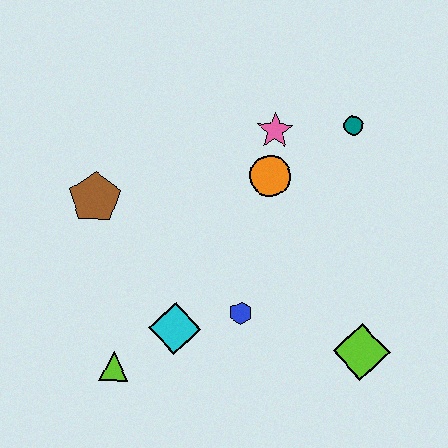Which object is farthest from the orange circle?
The lime triangle is farthest from the orange circle.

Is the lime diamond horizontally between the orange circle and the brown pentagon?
No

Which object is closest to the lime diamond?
The blue hexagon is closest to the lime diamond.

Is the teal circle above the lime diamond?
Yes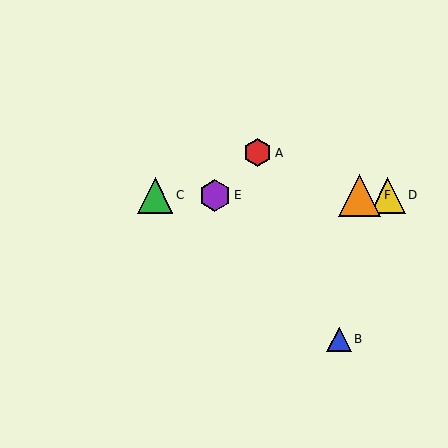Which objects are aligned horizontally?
Objects C, D, E, F are aligned horizontally.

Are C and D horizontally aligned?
Yes, both are at y≈195.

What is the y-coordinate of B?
Object B is at y≈339.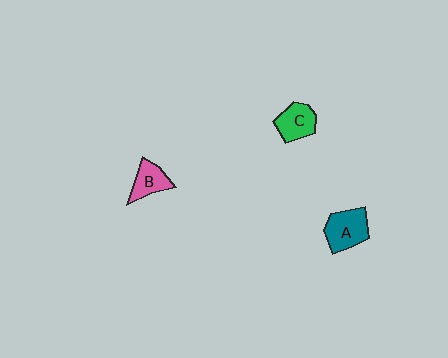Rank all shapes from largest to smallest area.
From largest to smallest: A (teal), C (green), B (pink).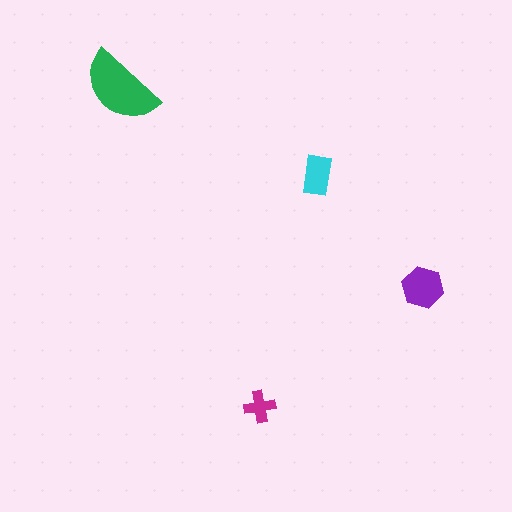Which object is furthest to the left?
The green semicircle is leftmost.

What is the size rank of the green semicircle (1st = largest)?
1st.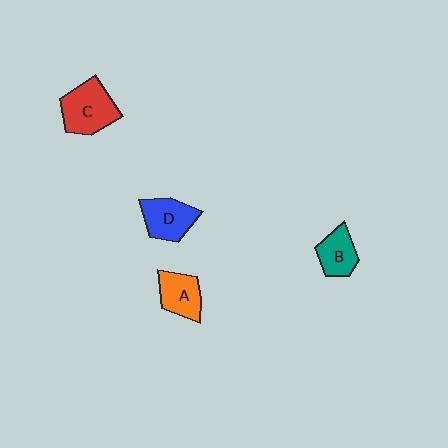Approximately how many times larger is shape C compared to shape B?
Approximately 1.5 times.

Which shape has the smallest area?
Shape B (teal).